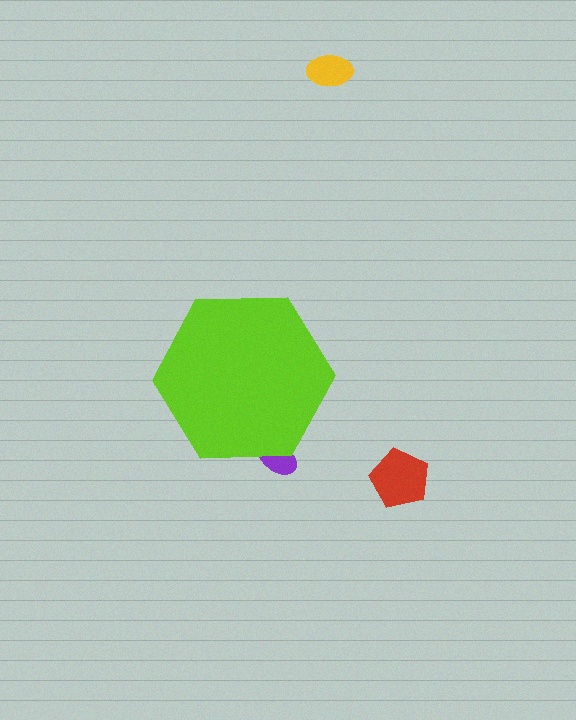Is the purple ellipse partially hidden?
Yes, the purple ellipse is partially hidden behind the lime hexagon.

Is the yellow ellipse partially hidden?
No, the yellow ellipse is fully visible.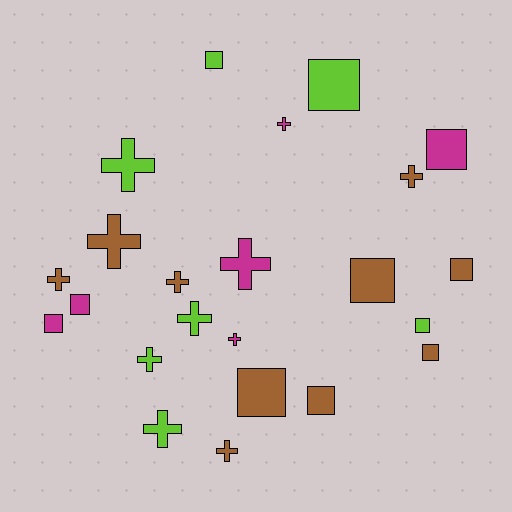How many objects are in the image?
There are 23 objects.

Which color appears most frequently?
Brown, with 10 objects.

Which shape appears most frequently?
Cross, with 12 objects.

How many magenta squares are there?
There are 3 magenta squares.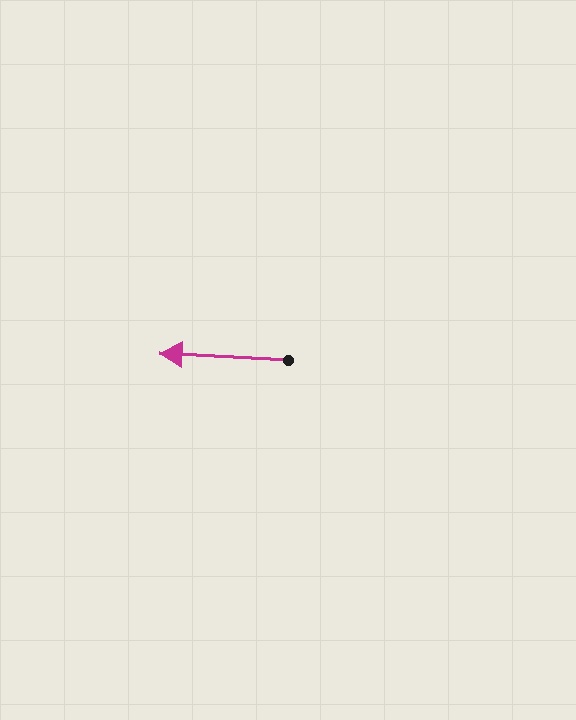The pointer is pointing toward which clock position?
Roughly 9 o'clock.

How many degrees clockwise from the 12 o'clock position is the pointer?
Approximately 273 degrees.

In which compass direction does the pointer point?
West.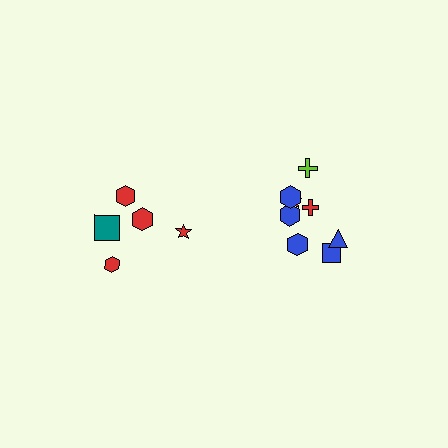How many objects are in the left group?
There are 5 objects.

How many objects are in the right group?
There are 8 objects.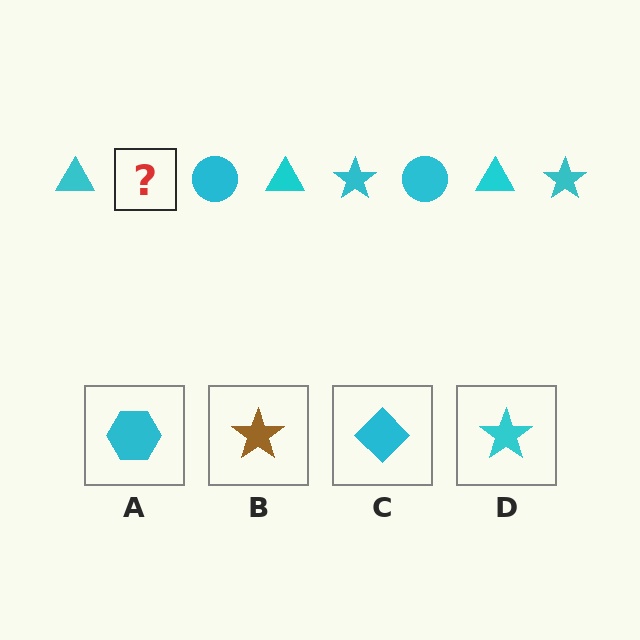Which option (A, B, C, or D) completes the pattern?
D.